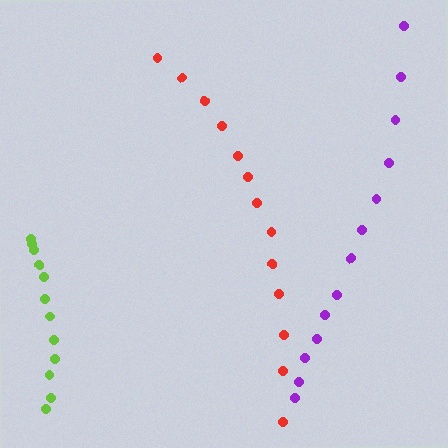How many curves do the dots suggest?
There are 3 distinct paths.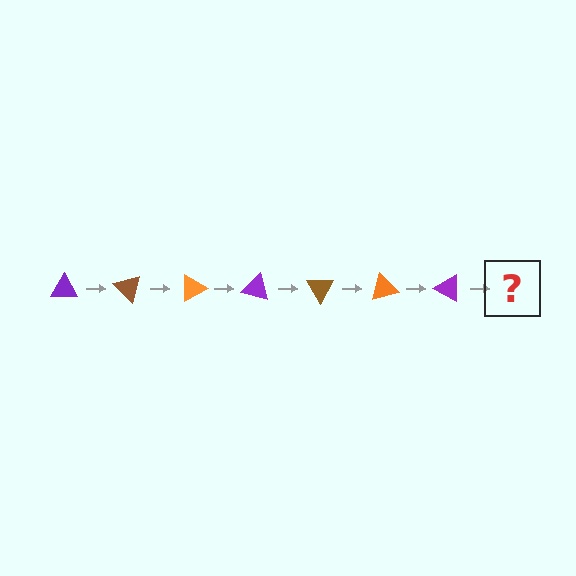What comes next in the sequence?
The next element should be a brown triangle, rotated 315 degrees from the start.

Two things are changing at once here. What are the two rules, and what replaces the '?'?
The two rules are that it rotates 45 degrees each step and the color cycles through purple, brown, and orange. The '?' should be a brown triangle, rotated 315 degrees from the start.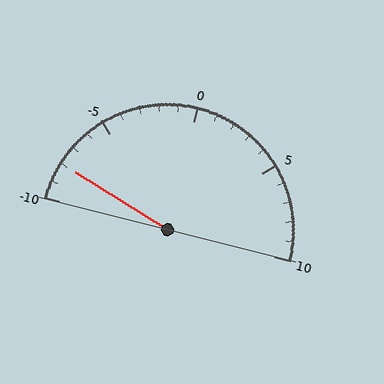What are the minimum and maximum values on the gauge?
The gauge ranges from -10 to 10.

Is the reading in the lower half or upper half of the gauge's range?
The reading is in the lower half of the range (-10 to 10).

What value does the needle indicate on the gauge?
The needle indicates approximately -8.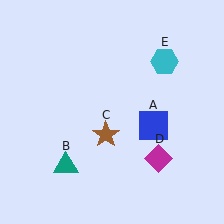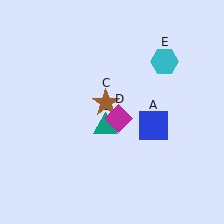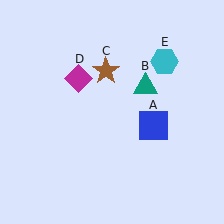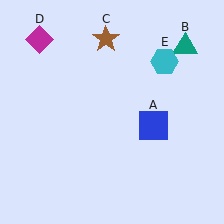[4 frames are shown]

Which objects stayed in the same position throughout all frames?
Blue square (object A) and cyan hexagon (object E) remained stationary.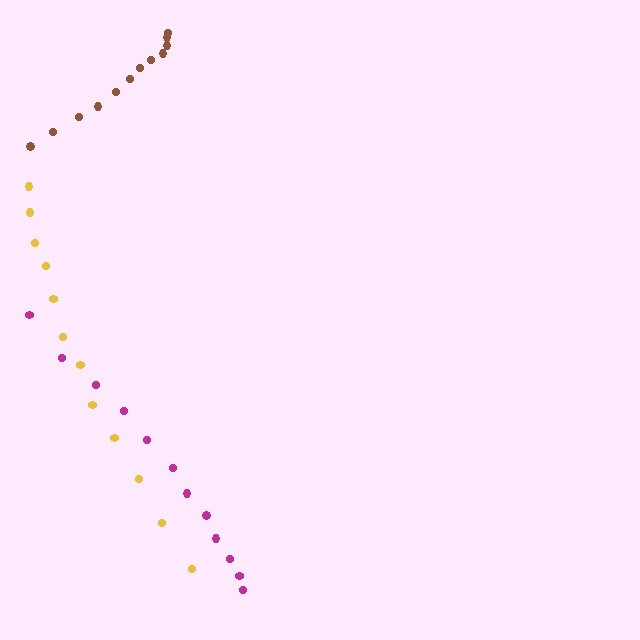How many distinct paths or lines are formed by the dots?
There are 3 distinct paths.